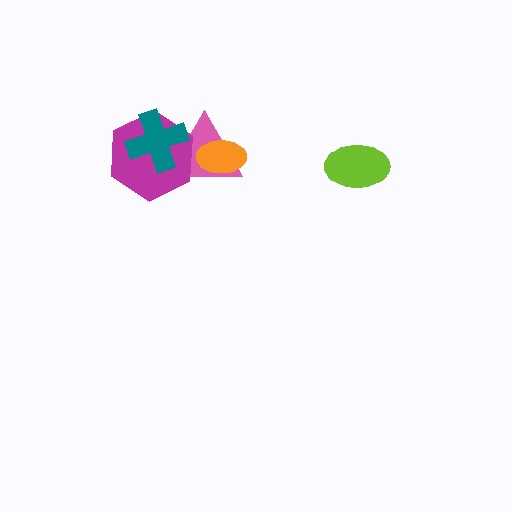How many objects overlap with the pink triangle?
3 objects overlap with the pink triangle.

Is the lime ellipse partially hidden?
No, no other shape covers it.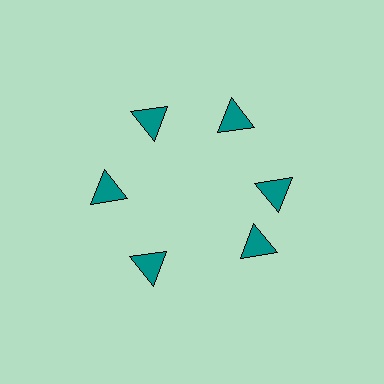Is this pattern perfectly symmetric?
No. The 6 teal triangles are arranged in a ring, but one element near the 5 o'clock position is rotated out of alignment along the ring, breaking the 6-fold rotational symmetry.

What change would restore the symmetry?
The symmetry would be restored by rotating it back into even spacing with its neighbors so that all 6 triangles sit at equal angles and equal distance from the center.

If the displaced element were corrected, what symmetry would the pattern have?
It would have 6-fold rotational symmetry — the pattern would map onto itself every 60 degrees.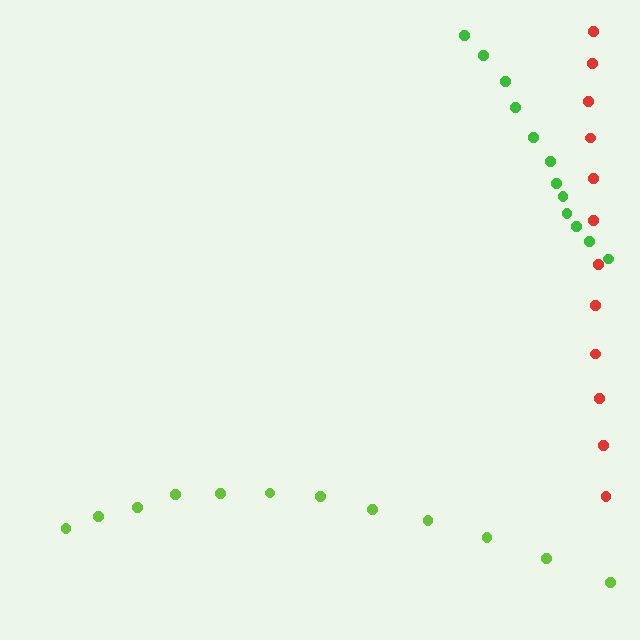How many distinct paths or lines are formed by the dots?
There are 3 distinct paths.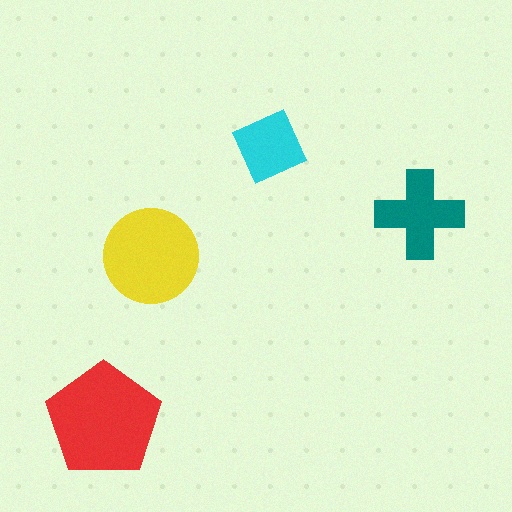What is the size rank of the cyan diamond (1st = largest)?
4th.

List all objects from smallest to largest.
The cyan diamond, the teal cross, the yellow circle, the red pentagon.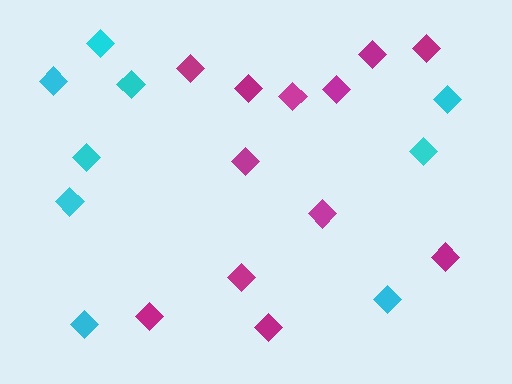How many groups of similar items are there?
There are 2 groups: one group of magenta diamonds (12) and one group of cyan diamonds (9).